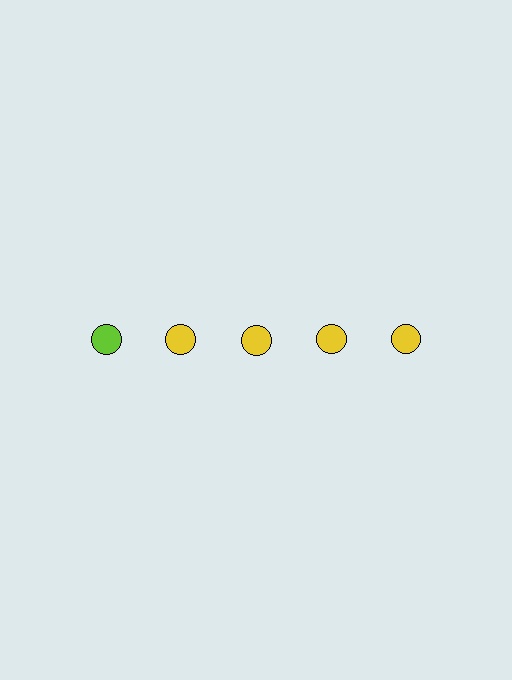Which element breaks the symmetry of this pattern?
The lime circle in the top row, leftmost column breaks the symmetry. All other shapes are yellow circles.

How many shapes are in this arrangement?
There are 5 shapes arranged in a grid pattern.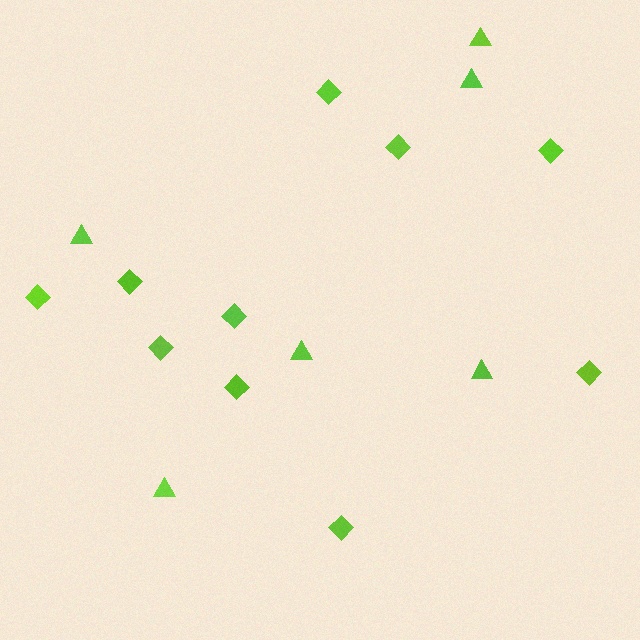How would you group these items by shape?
There are 2 groups: one group of triangles (6) and one group of diamonds (10).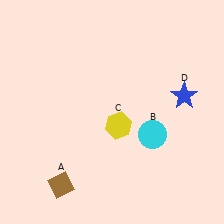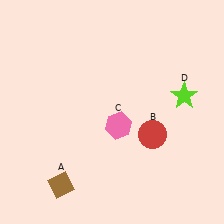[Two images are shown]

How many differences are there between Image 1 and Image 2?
There are 3 differences between the two images.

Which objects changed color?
B changed from cyan to red. C changed from yellow to pink. D changed from blue to lime.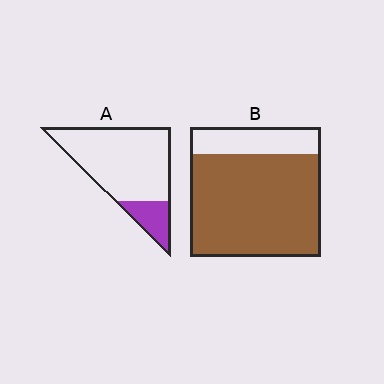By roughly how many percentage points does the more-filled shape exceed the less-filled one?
By roughly 60 percentage points (B over A).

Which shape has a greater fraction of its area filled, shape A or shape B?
Shape B.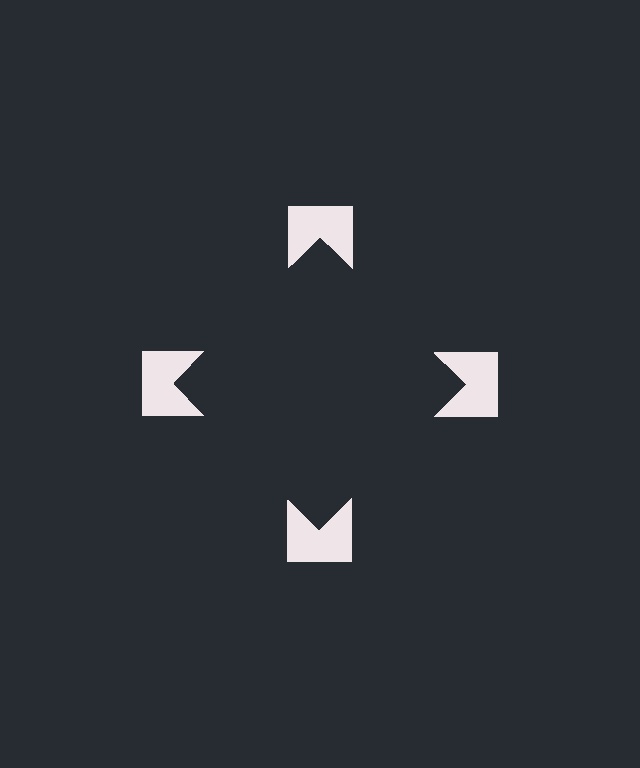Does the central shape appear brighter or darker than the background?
It typically appears slightly darker than the background, even though no actual brightness change is drawn.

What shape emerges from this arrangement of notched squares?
An illusory square — its edges are inferred from the aligned wedge cuts in the notched squares, not physically drawn.